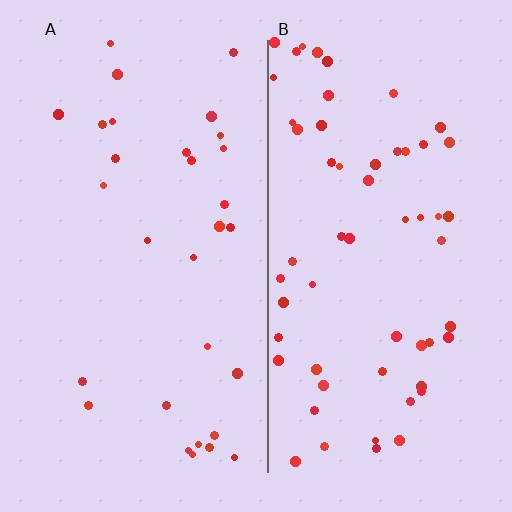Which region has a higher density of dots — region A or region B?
B (the right).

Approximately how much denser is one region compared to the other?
Approximately 1.9× — region B over region A.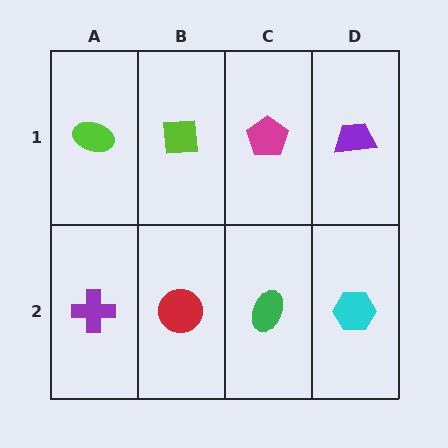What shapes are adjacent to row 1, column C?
A green ellipse (row 2, column C), a lime square (row 1, column B), a purple trapezoid (row 1, column D).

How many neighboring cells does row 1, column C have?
3.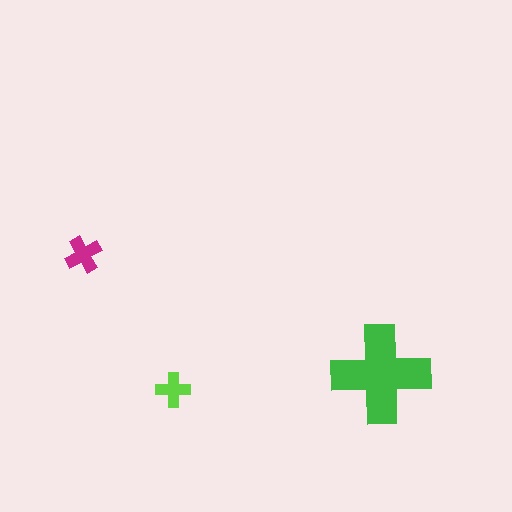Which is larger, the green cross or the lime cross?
The green one.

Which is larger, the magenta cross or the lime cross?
The magenta one.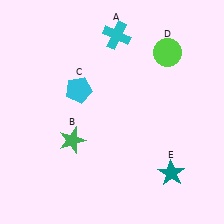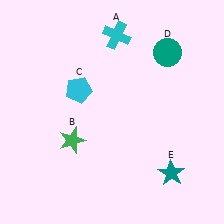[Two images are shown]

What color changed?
The circle (D) changed from lime in Image 1 to teal in Image 2.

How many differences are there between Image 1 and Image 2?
There is 1 difference between the two images.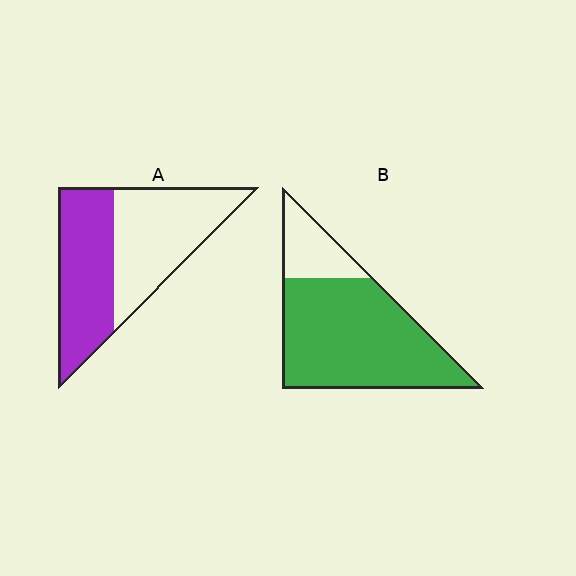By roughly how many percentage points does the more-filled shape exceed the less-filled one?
By roughly 30 percentage points (B over A).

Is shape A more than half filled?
Roughly half.